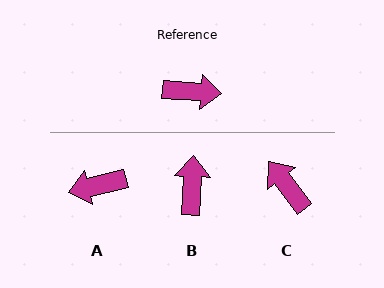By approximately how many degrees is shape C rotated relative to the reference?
Approximately 132 degrees counter-clockwise.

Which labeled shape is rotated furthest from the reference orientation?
A, about 162 degrees away.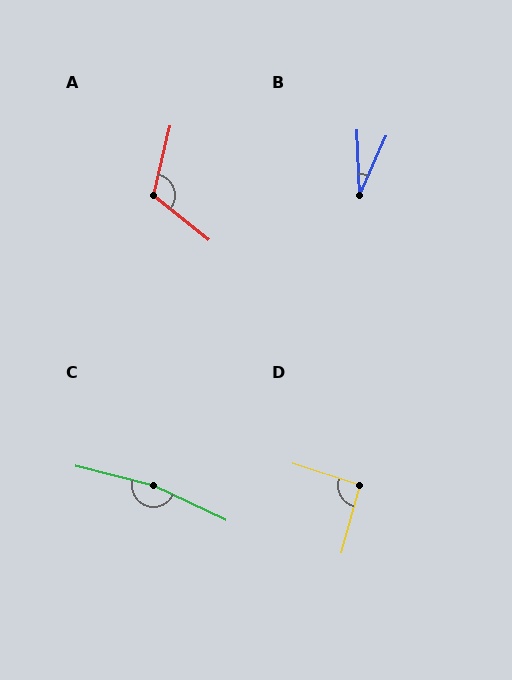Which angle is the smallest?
B, at approximately 27 degrees.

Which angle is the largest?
C, at approximately 169 degrees.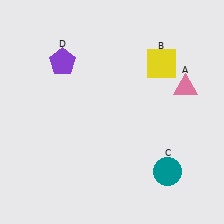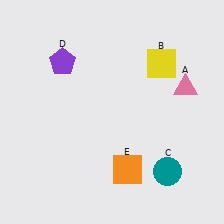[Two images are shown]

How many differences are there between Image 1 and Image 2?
There is 1 difference between the two images.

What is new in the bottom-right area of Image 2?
An orange square (E) was added in the bottom-right area of Image 2.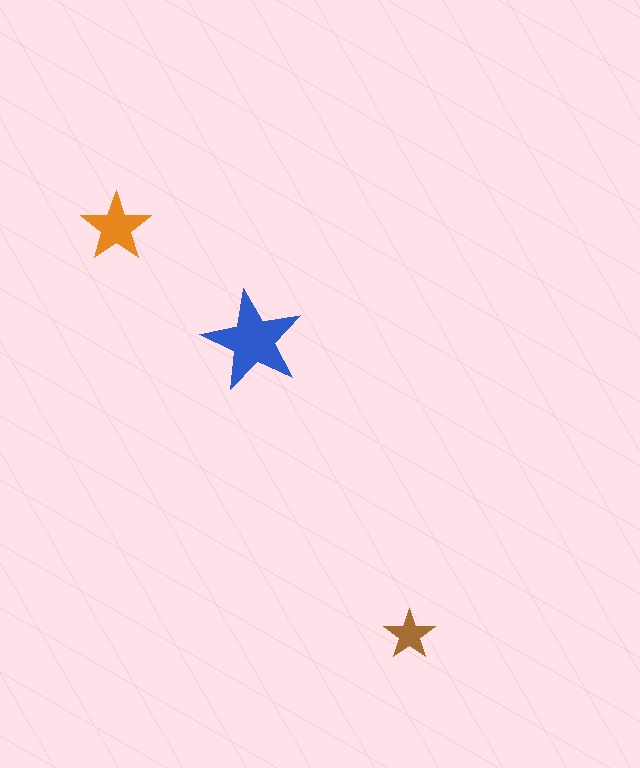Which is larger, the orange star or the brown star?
The orange one.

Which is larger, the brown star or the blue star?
The blue one.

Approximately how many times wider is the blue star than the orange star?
About 1.5 times wider.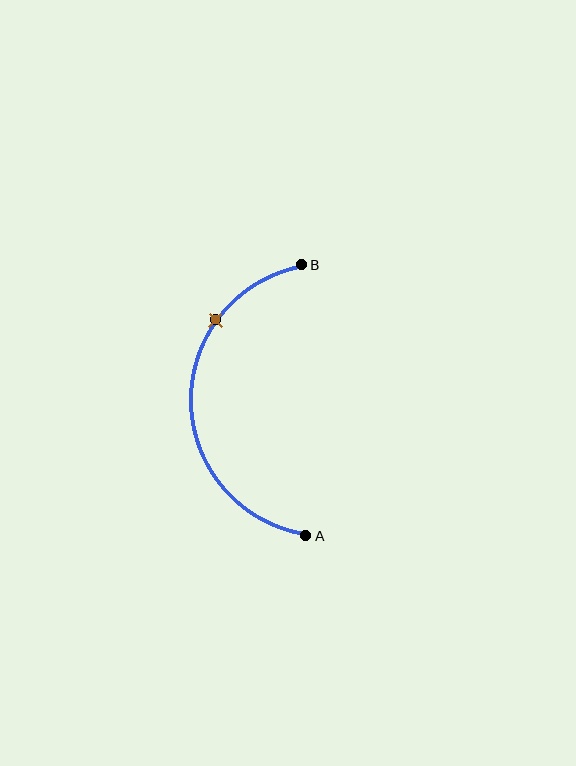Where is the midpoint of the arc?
The arc midpoint is the point on the curve farthest from the straight line joining A and B. It sits to the left of that line.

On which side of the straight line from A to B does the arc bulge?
The arc bulges to the left of the straight line connecting A and B.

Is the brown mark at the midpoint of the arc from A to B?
No. The brown mark lies on the arc but is closer to endpoint B. The arc midpoint would be at the point on the curve equidistant along the arc from both A and B.